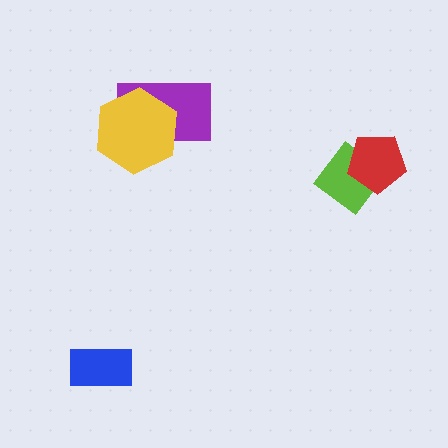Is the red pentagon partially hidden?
No, no other shape covers it.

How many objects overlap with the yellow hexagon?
1 object overlaps with the yellow hexagon.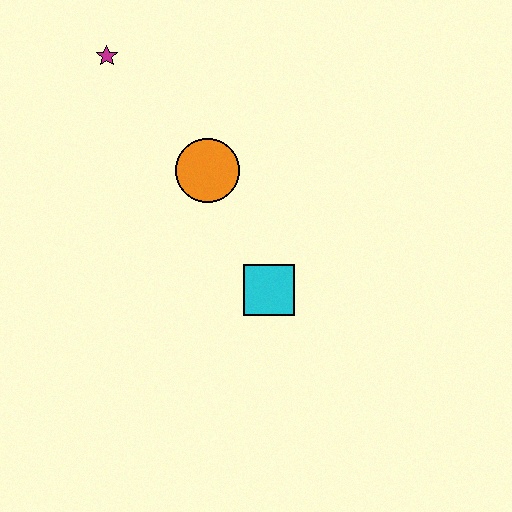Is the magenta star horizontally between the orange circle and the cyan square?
No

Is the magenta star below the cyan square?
No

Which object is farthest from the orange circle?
The magenta star is farthest from the orange circle.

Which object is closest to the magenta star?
The orange circle is closest to the magenta star.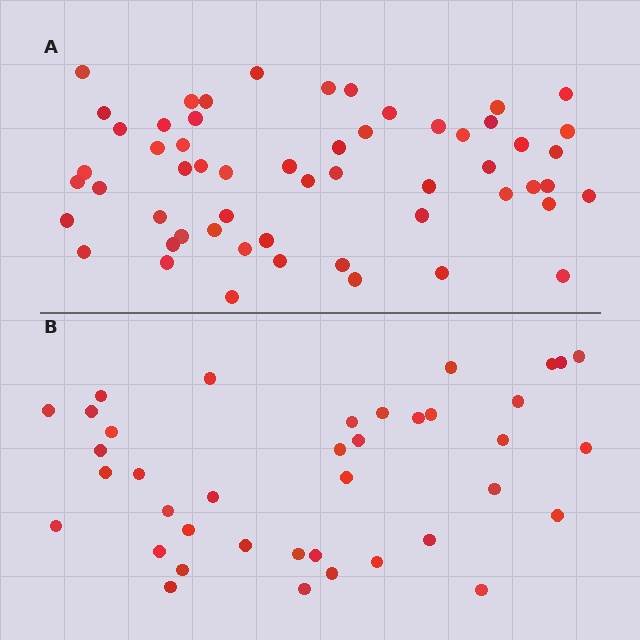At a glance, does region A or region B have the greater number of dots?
Region A (the top region) has more dots.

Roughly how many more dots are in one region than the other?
Region A has approximately 15 more dots than region B.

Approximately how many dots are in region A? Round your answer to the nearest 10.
About 60 dots. (The exact count is 56, which rounds to 60.)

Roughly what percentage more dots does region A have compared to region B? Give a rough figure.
About 45% more.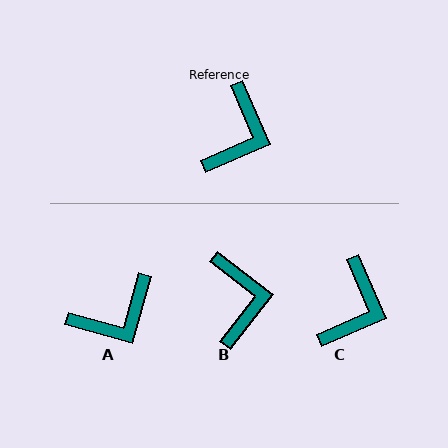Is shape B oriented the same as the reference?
No, it is off by about 29 degrees.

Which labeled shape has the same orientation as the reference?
C.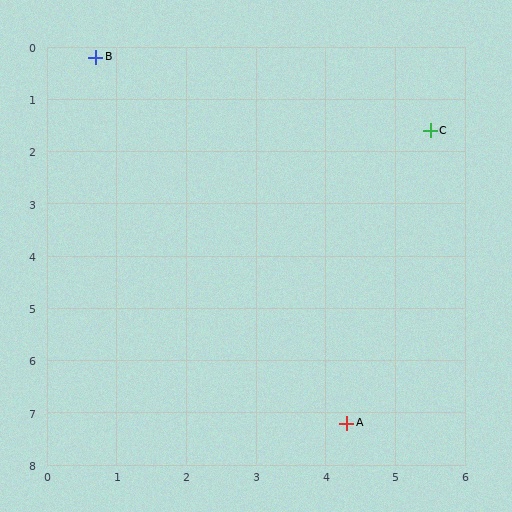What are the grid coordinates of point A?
Point A is at approximately (4.3, 7.2).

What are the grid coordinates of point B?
Point B is at approximately (0.7, 0.2).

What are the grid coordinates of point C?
Point C is at approximately (5.5, 1.6).